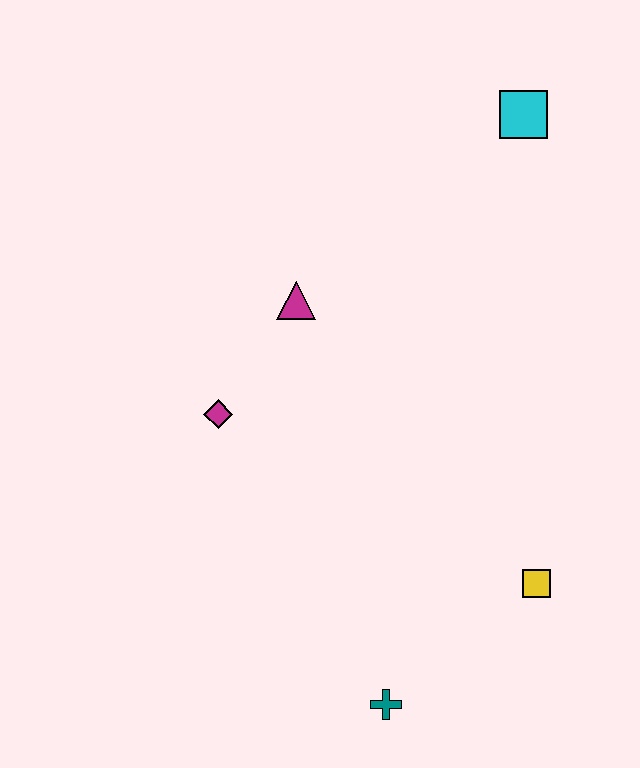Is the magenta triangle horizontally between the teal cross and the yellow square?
No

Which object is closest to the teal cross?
The yellow square is closest to the teal cross.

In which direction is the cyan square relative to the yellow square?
The cyan square is above the yellow square.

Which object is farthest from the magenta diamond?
The cyan square is farthest from the magenta diamond.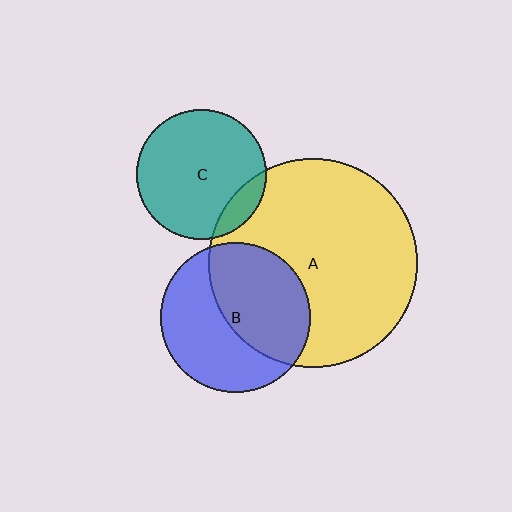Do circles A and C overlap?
Yes.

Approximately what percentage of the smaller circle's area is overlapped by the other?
Approximately 10%.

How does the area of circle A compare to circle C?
Approximately 2.6 times.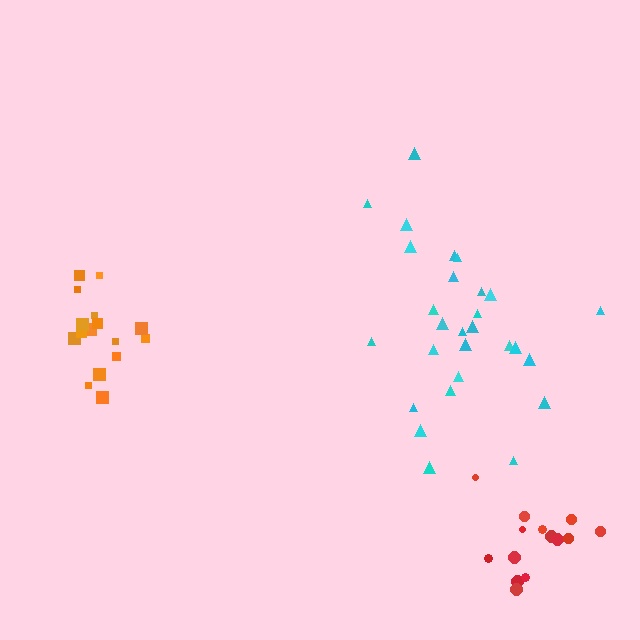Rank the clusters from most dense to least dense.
red, orange, cyan.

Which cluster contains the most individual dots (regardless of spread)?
Cyan (28).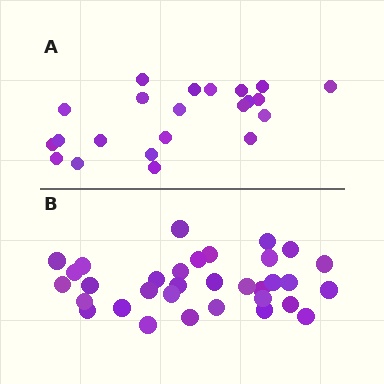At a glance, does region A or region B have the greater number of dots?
Region B (the bottom region) has more dots.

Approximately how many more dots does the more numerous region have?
Region B has roughly 12 or so more dots than region A.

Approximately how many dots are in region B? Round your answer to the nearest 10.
About 30 dots. (The exact count is 33, which rounds to 30.)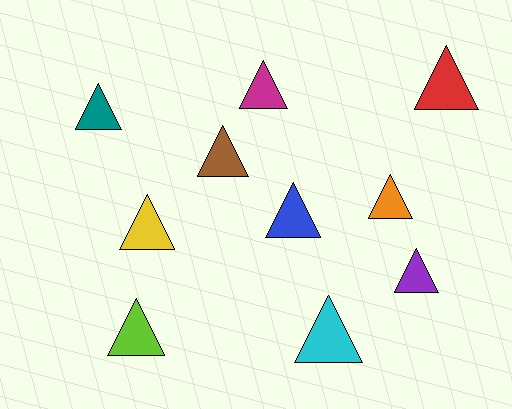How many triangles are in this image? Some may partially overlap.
There are 10 triangles.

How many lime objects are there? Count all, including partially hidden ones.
There is 1 lime object.